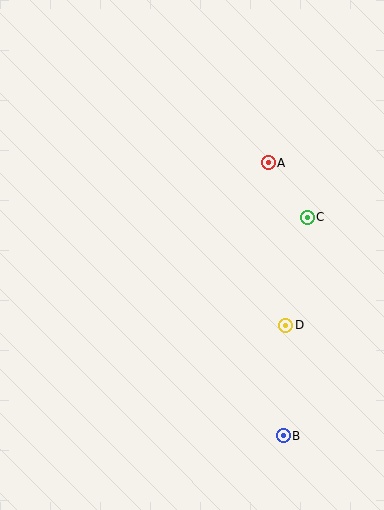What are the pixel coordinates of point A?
Point A is at (268, 163).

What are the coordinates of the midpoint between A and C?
The midpoint between A and C is at (288, 190).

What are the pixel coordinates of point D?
Point D is at (286, 325).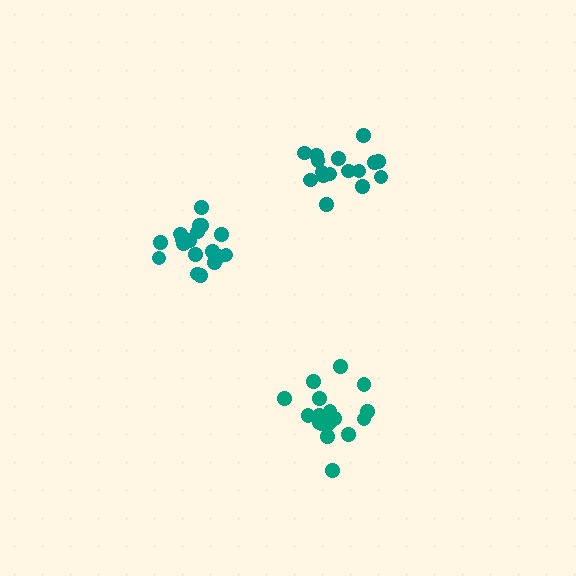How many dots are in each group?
Group 1: 19 dots, Group 2: 18 dots, Group 3: 16 dots (53 total).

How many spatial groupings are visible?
There are 3 spatial groupings.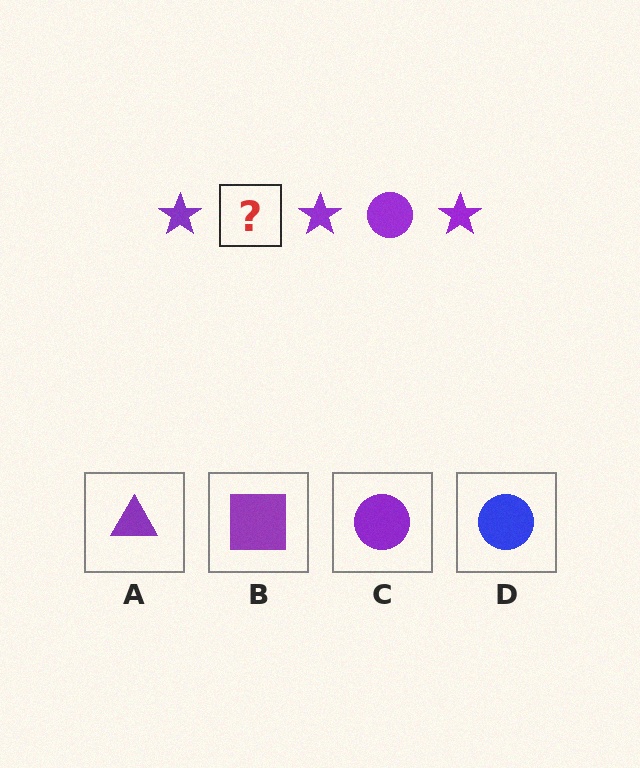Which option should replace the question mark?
Option C.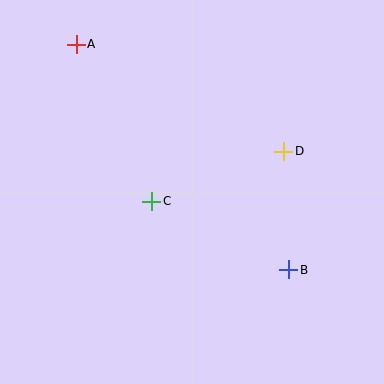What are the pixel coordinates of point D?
Point D is at (284, 151).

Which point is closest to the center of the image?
Point C at (152, 201) is closest to the center.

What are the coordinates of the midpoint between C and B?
The midpoint between C and B is at (220, 236).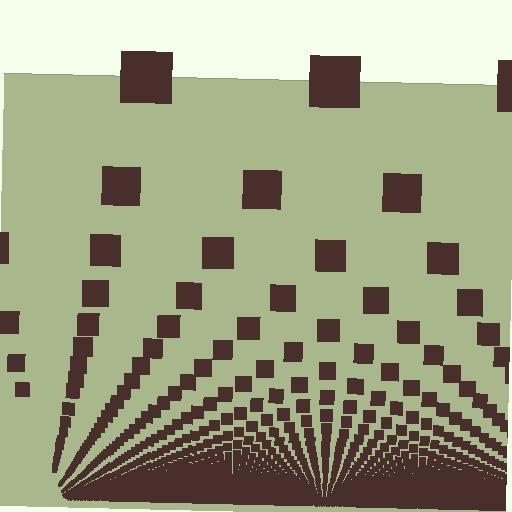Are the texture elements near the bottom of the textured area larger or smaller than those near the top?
Smaller. The gradient is inverted — elements near the bottom are smaller and denser.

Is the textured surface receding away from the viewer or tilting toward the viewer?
The surface appears to tilt toward the viewer. Texture elements get larger and sparser toward the top.